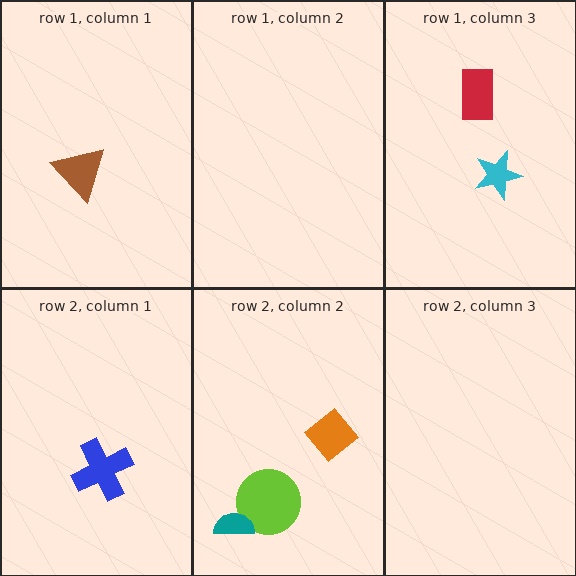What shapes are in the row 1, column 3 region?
The red rectangle, the cyan star.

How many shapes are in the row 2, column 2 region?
3.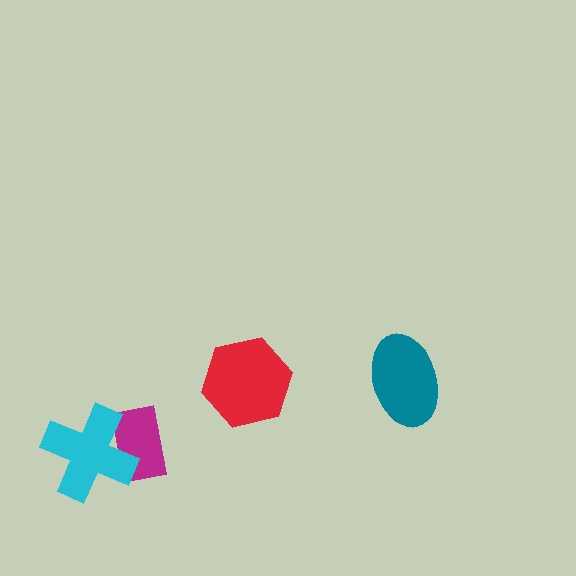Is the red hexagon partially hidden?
No, no other shape covers it.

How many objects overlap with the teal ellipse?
0 objects overlap with the teal ellipse.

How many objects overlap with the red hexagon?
0 objects overlap with the red hexagon.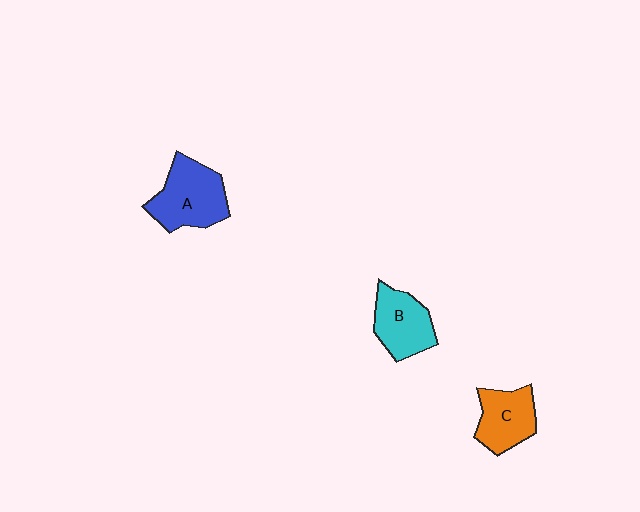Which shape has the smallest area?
Shape C (orange).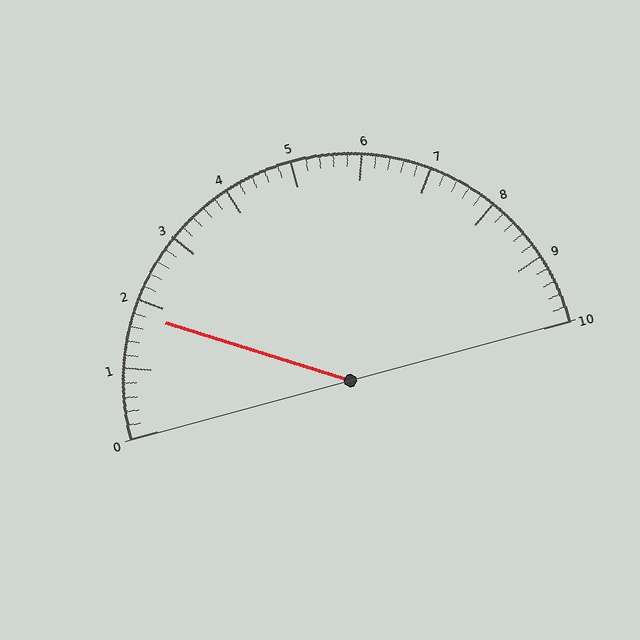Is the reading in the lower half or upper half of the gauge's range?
The reading is in the lower half of the range (0 to 10).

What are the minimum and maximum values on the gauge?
The gauge ranges from 0 to 10.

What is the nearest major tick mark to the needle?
The nearest major tick mark is 2.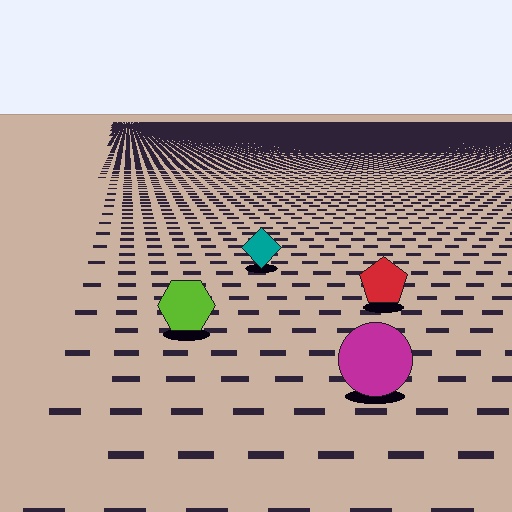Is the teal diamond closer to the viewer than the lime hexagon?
No. The lime hexagon is closer — you can tell from the texture gradient: the ground texture is coarser near it.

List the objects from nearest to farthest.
From nearest to farthest: the magenta circle, the lime hexagon, the red pentagon, the teal diamond.